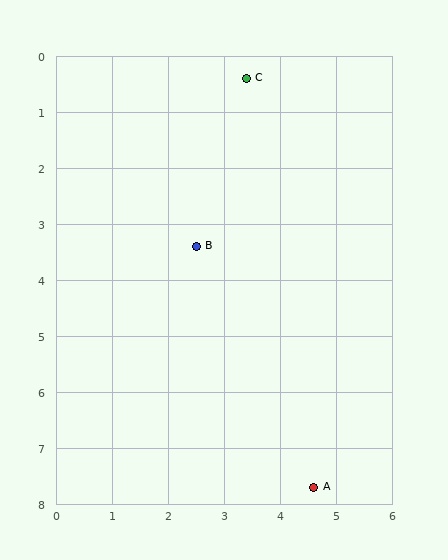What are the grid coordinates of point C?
Point C is at approximately (3.4, 0.4).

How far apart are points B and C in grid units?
Points B and C are about 3.1 grid units apart.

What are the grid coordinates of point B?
Point B is at approximately (2.5, 3.4).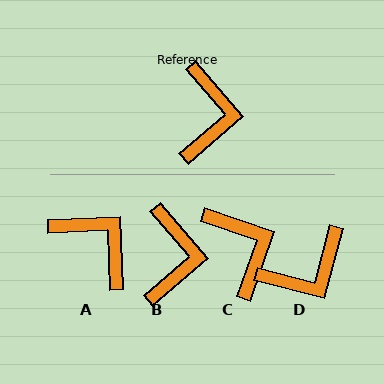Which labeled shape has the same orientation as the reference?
B.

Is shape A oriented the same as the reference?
No, it is off by about 52 degrees.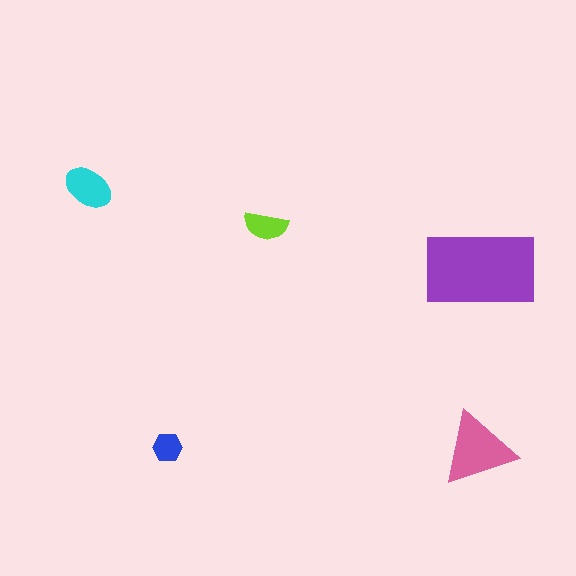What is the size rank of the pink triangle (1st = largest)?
2nd.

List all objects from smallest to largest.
The blue hexagon, the lime semicircle, the cyan ellipse, the pink triangle, the purple rectangle.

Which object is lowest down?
The pink triangle is bottommost.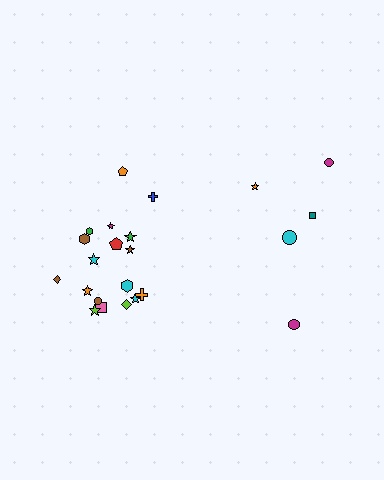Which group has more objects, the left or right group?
The left group.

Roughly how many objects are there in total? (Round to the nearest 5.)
Roughly 25 objects in total.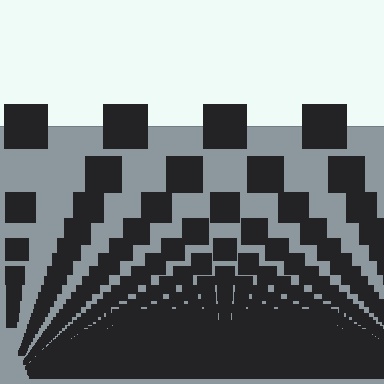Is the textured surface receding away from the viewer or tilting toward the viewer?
The surface appears to tilt toward the viewer. Texture elements get larger and sparser toward the top.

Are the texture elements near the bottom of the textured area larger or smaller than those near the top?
Smaller. The gradient is inverted — elements near the bottom are smaller and denser.